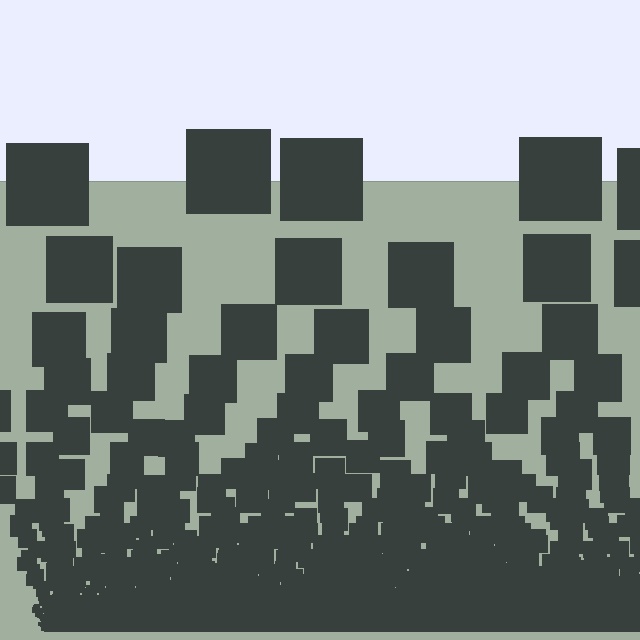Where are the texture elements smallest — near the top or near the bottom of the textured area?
Near the bottom.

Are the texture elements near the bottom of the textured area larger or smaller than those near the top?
Smaller. The gradient is inverted — elements near the bottom are smaller and denser.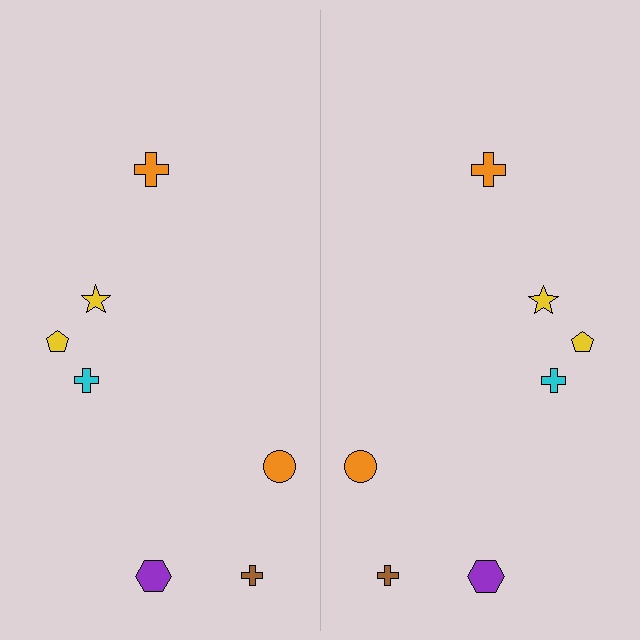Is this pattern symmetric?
Yes, this pattern has bilateral (reflection) symmetry.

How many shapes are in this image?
There are 14 shapes in this image.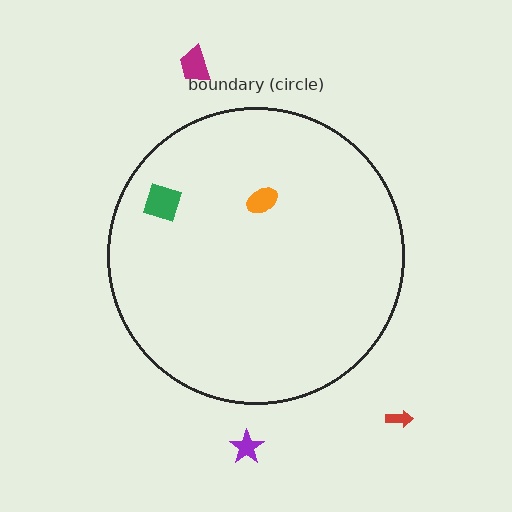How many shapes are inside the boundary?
2 inside, 3 outside.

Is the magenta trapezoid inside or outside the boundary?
Outside.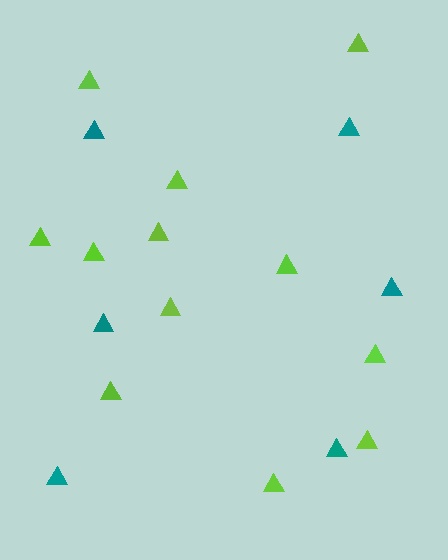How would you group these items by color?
There are 2 groups: one group of teal triangles (6) and one group of lime triangles (12).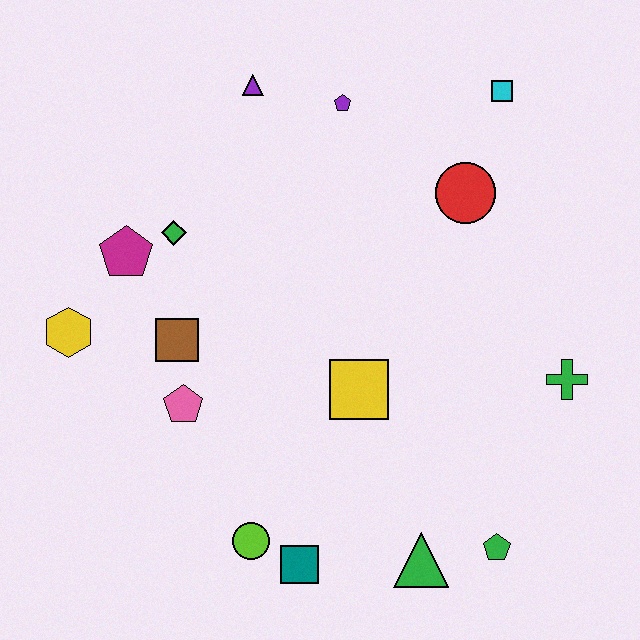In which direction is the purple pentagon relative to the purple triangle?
The purple pentagon is to the right of the purple triangle.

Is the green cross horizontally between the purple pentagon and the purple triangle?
No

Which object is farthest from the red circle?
The yellow hexagon is farthest from the red circle.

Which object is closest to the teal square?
The lime circle is closest to the teal square.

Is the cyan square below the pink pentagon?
No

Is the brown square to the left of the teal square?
Yes